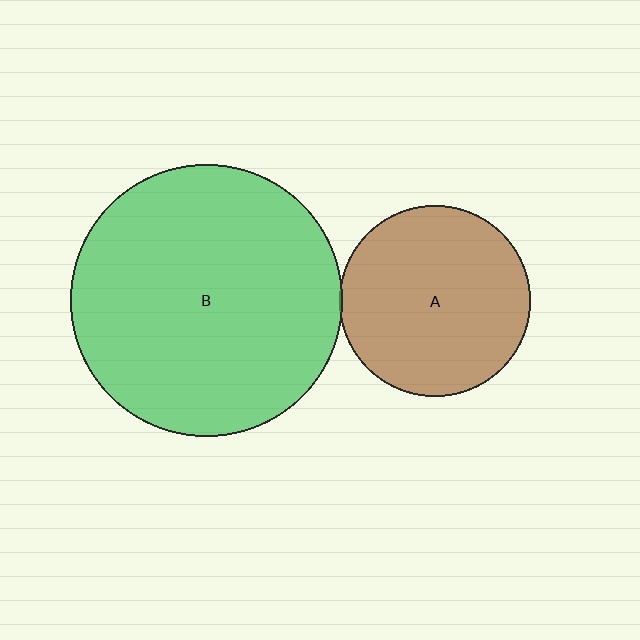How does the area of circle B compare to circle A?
Approximately 2.0 times.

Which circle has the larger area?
Circle B (green).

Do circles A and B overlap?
Yes.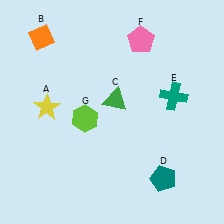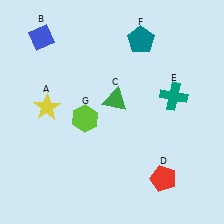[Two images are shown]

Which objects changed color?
B changed from orange to blue. D changed from teal to red. F changed from pink to teal.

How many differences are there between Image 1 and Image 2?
There are 3 differences between the two images.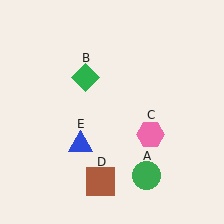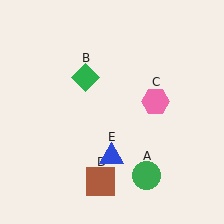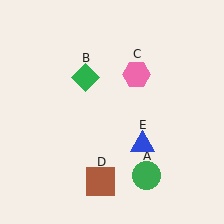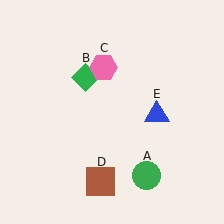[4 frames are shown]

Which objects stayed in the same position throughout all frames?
Green circle (object A) and green diamond (object B) and brown square (object D) remained stationary.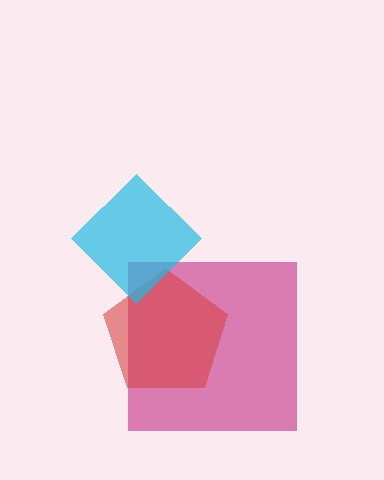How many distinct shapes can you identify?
There are 3 distinct shapes: a magenta square, a red pentagon, a cyan diamond.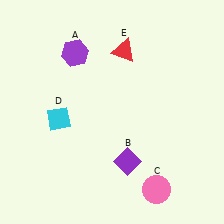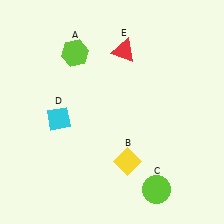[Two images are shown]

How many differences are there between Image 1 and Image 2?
There are 3 differences between the two images.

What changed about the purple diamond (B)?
In Image 1, B is purple. In Image 2, it changed to yellow.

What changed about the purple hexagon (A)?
In Image 1, A is purple. In Image 2, it changed to lime.